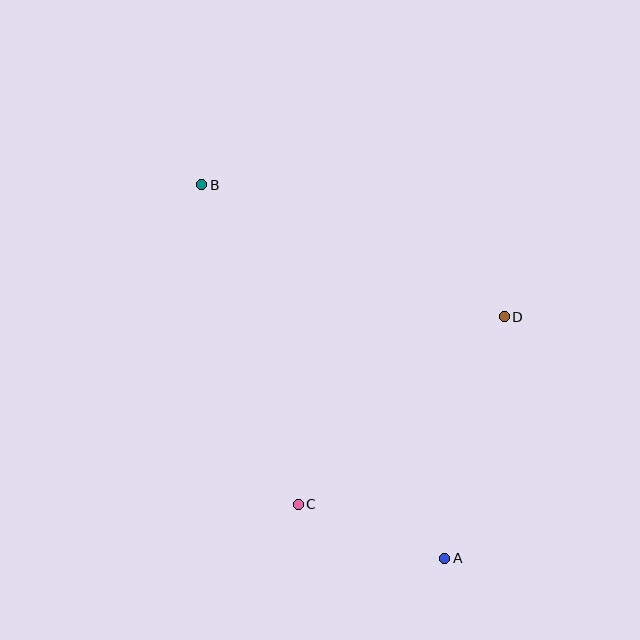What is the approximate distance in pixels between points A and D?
The distance between A and D is approximately 249 pixels.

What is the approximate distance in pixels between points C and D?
The distance between C and D is approximately 278 pixels.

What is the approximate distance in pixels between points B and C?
The distance between B and C is approximately 334 pixels.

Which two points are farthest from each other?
Points A and B are farthest from each other.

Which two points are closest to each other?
Points A and C are closest to each other.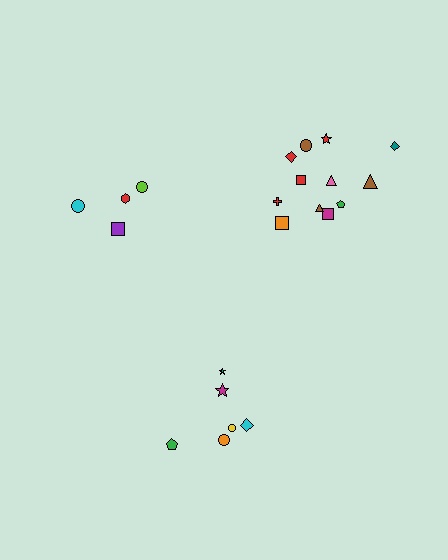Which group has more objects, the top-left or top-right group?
The top-right group.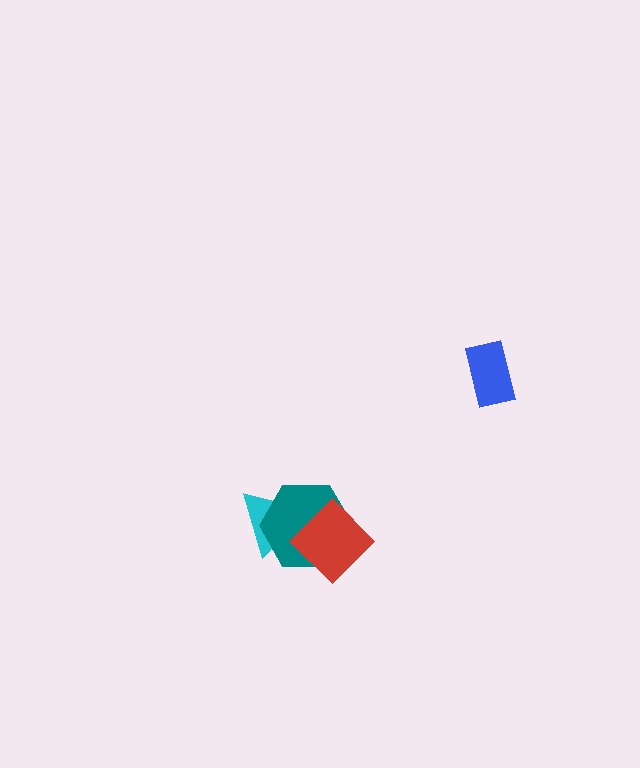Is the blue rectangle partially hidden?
No, no other shape covers it.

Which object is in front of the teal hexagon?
The red diamond is in front of the teal hexagon.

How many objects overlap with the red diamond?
2 objects overlap with the red diamond.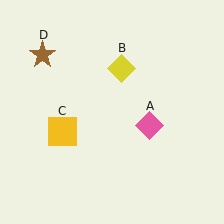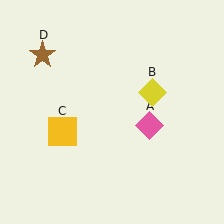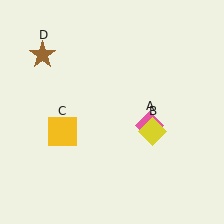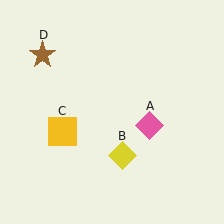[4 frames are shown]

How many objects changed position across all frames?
1 object changed position: yellow diamond (object B).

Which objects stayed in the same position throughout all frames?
Pink diamond (object A) and yellow square (object C) and brown star (object D) remained stationary.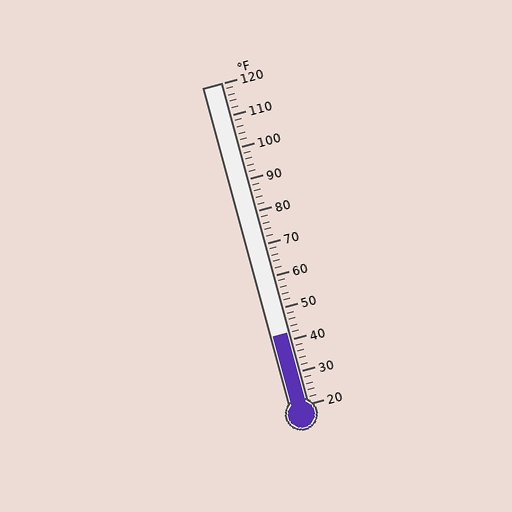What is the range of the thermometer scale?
The thermometer scale ranges from 20°F to 120°F.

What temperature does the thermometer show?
The thermometer shows approximately 42°F.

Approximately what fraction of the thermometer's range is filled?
The thermometer is filled to approximately 20% of its range.